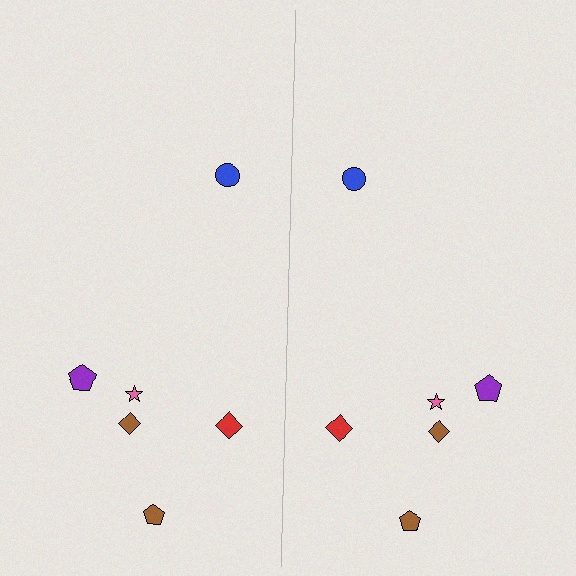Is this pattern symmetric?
Yes, this pattern has bilateral (reflection) symmetry.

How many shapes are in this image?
There are 12 shapes in this image.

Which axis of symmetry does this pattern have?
The pattern has a vertical axis of symmetry running through the center of the image.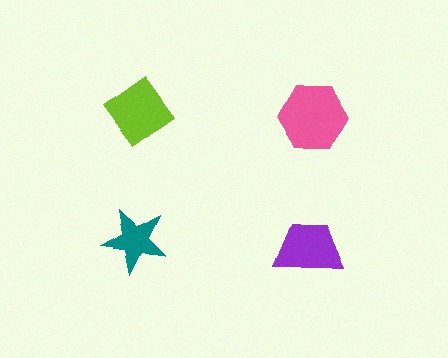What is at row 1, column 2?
A pink hexagon.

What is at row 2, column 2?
A purple trapezoid.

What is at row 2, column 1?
A teal star.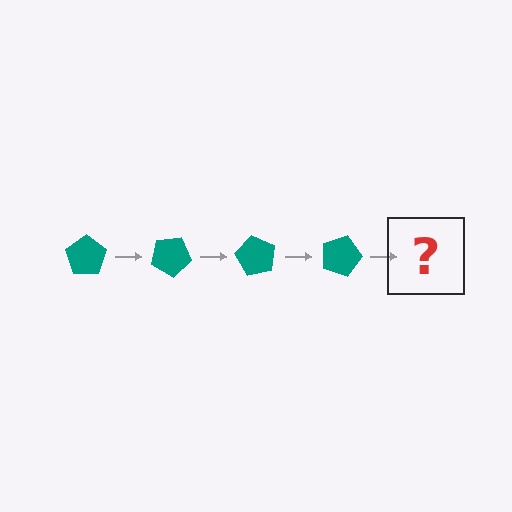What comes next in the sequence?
The next element should be a teal pentagon rotated 120 degrees.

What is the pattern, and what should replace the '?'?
The pattern is that the pentagon rotates 30 degrees each step. The '?' should be a teal pentagon rotated 120 degrees.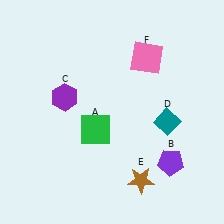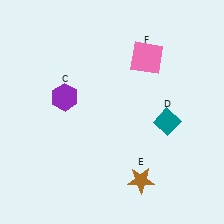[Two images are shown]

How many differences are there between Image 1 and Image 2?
There are 2 differences between the two images.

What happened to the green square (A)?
The green square (A) was removed in Image 2. It was in the bottom-left area of Image 1.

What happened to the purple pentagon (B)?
The purple pentagon (B) was removed in Image 2. It was in the bottom-right area of Image 1.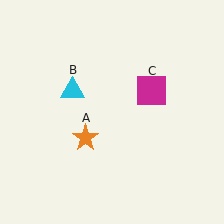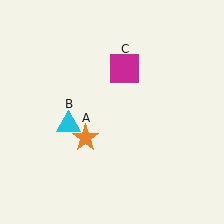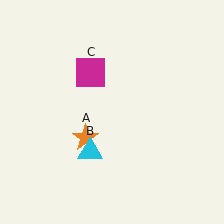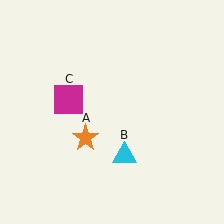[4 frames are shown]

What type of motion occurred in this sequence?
The cyan triangle (object B), magenta square (object C) rotated counterclockwise around the center of the scene.